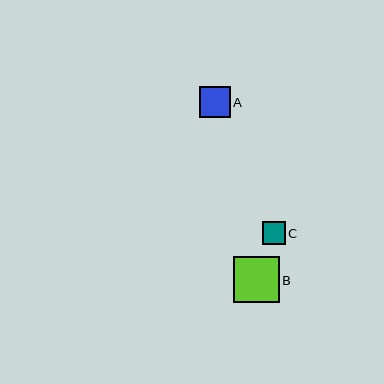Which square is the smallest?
Square C is the smallest with a size of approximately 23 pixels.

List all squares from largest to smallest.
From largest to smallest: B, A, C.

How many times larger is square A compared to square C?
Square A is approximately 1.3 times the size of square C.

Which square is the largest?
Square B is the largest with a size of approximately 45 pixels.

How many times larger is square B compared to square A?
Square B is approximately 1.5 times the size of square A.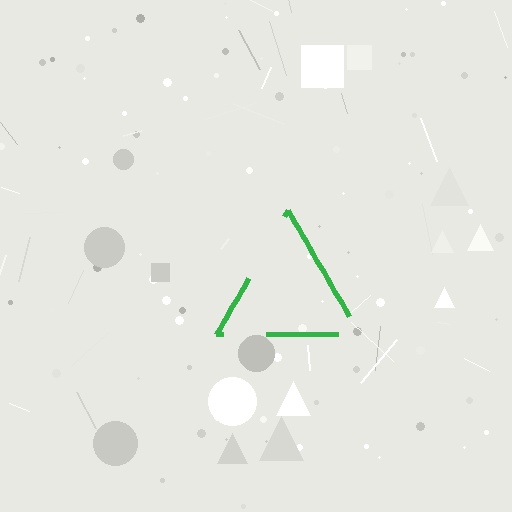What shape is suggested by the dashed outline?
The dashed outline suggests a triangle.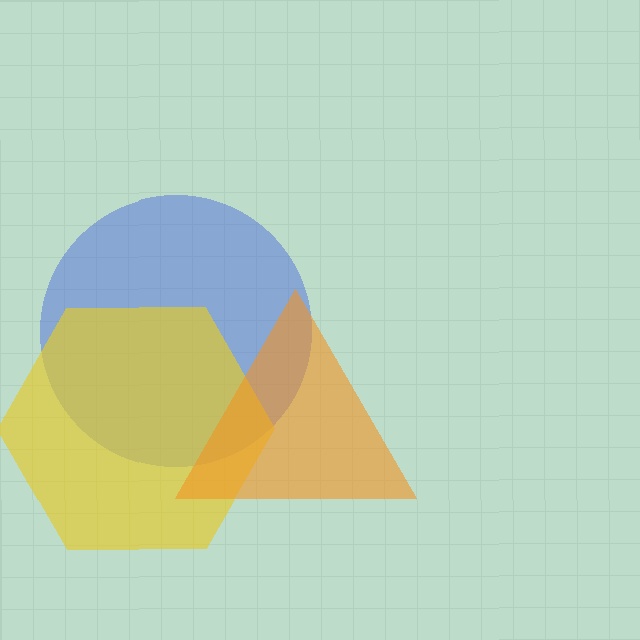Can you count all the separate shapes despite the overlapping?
Yes, there are 3 separate shapes.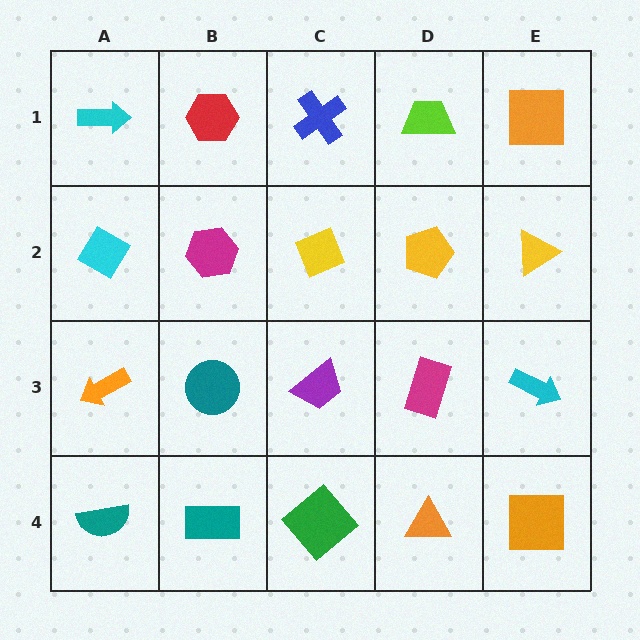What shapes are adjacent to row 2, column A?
A cyan arrow (row 1, column A), an orange arrow (row 3, column A), a magenta hexagon (row 2, column B).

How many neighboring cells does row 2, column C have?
4.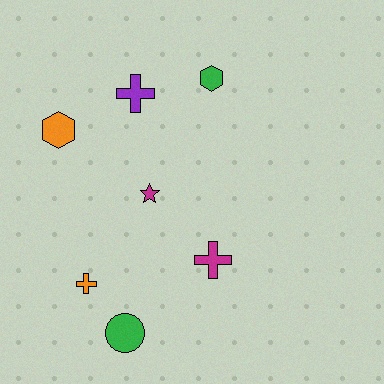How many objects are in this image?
There are 7 objects.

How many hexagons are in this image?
There are 2 hexagons.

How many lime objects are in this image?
There are no lime objects.